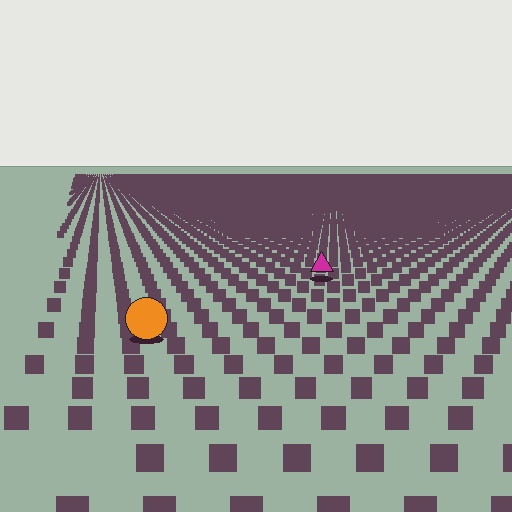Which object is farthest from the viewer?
The magenta triangle is farthest from the viewer. It appears smaller and the ground texture around it is denser.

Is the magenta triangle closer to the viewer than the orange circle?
No. The orange circle is closer — you can tell from the texture gradient: the ground texture is coarser near it.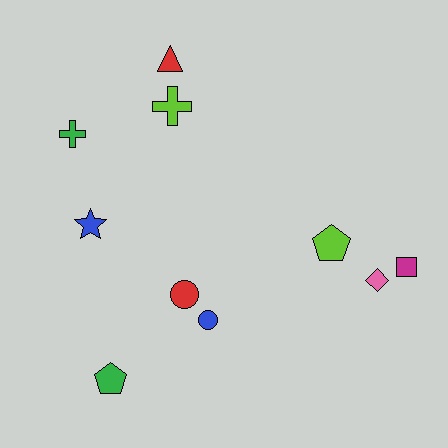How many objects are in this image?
There are 10 objects.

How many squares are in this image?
There is 1 square.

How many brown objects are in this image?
There are no brown objects.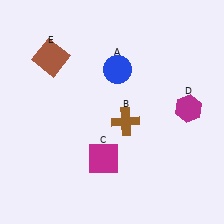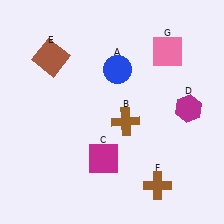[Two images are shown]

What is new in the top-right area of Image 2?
A pink square (G) was added in the top-right area of Image 2.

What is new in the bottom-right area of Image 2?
A brown cross (F) was added in the bottom-right area of Image 2.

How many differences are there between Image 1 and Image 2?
There are 2 differences between the two images.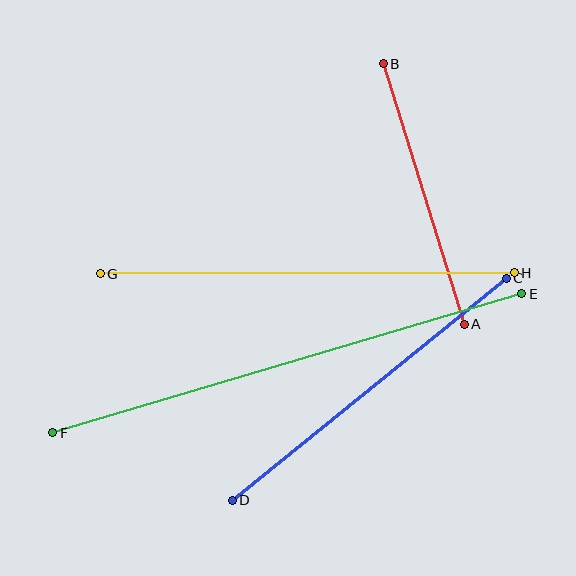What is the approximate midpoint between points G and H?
The midpoint is at approximately (307, 273) pixels.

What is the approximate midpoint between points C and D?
The midpoint is at approximately (369, 389) pixels.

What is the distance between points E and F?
The distance is approximately 489 pixels.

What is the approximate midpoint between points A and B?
The midpoint is at approximately (424, 194) pixels.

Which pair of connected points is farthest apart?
Points E and F are farthest apart.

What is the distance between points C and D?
The distance is approximately 353 pixels.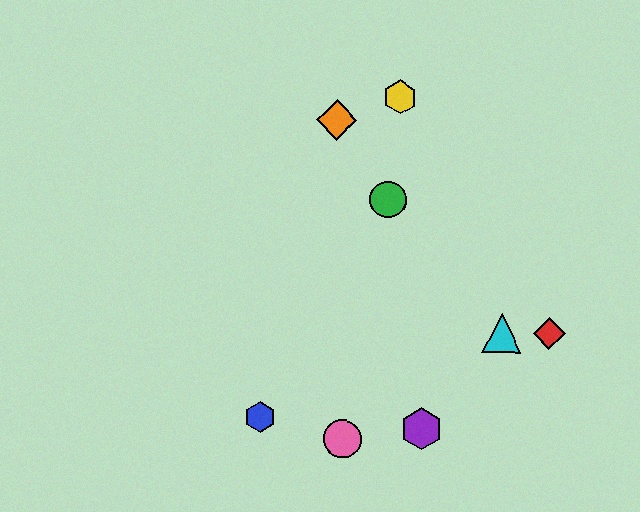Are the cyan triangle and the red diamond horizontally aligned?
Yes, both are at y≈333.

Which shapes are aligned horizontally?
The red diamond, the cyan triangle are aligned horizontally.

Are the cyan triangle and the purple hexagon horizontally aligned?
No, the cyan triangle is at y≈333 and the purple hexagon is at y≈428.